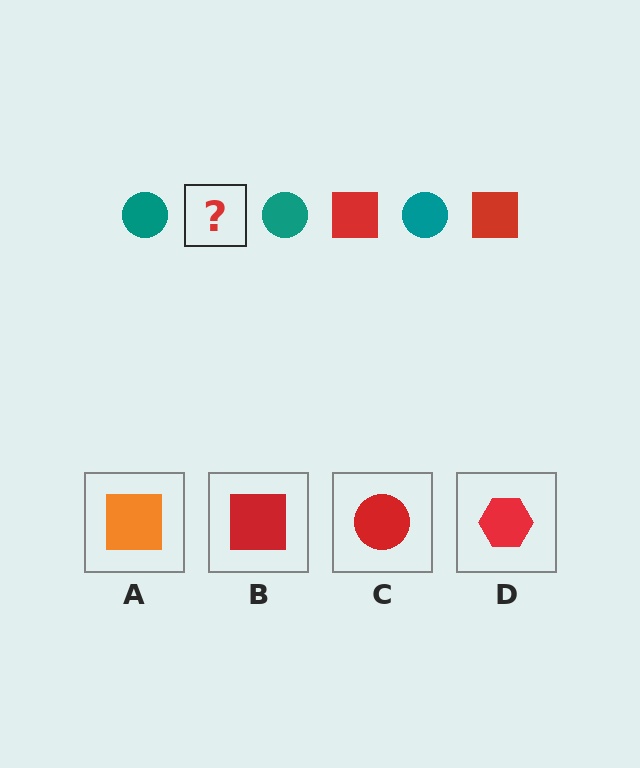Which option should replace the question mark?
Option B.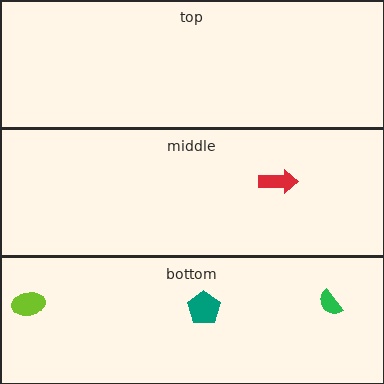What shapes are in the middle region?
The red arrow.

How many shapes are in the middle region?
1.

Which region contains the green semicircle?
The bottom region.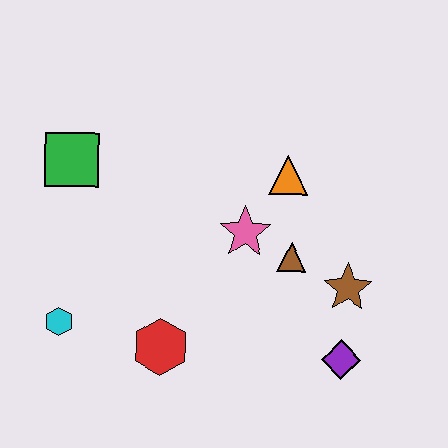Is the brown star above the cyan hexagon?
Yes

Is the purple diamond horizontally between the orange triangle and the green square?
No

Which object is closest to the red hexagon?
The cyan hexagon is closest to the red hexagon.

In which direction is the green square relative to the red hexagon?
The green square is above the red hexagon.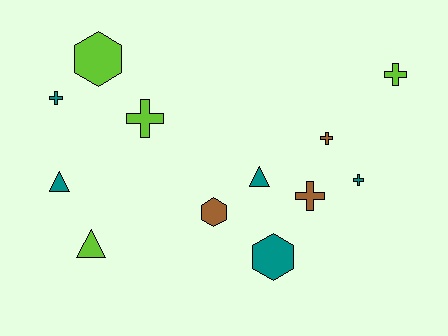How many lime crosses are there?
There are 2 lime crosses.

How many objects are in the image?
There are 12 objects.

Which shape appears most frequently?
Cross, with 6 objects.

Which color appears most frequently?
Teal, with 5 objects.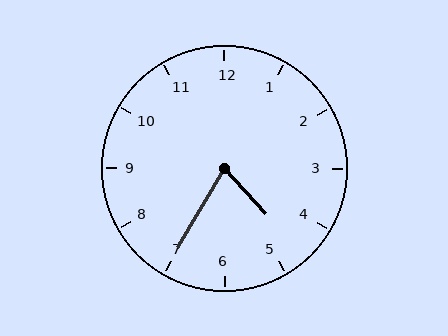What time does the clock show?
4:35.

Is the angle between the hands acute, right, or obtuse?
It is acute.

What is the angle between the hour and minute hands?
Approximately 72 degrees.